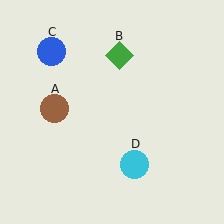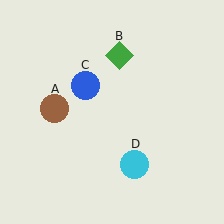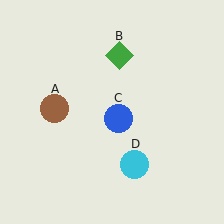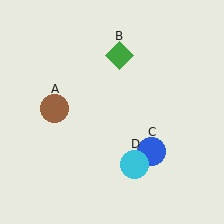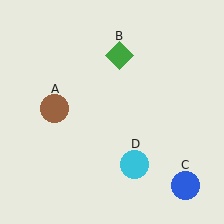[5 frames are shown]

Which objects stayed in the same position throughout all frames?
Brown circle (object A) and green diamond (object B) and cyan circle (object D) remained stationary.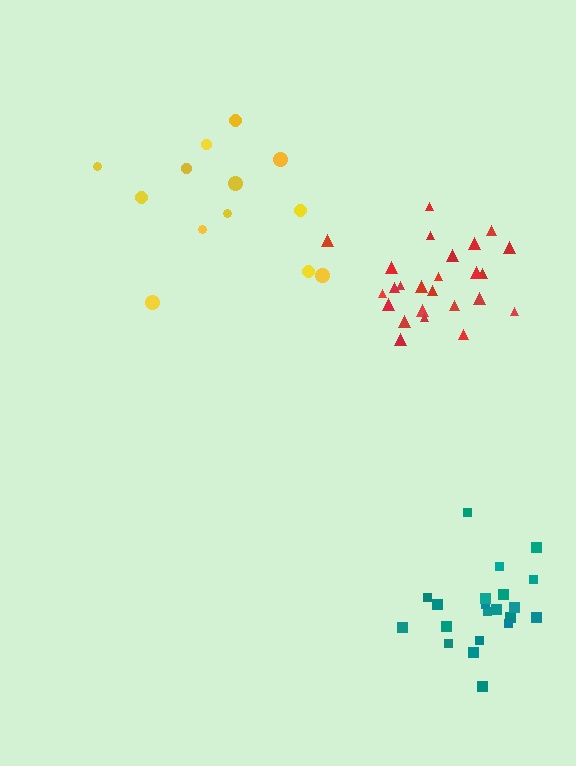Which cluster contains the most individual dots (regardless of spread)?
Red (25).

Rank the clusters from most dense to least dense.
teal, red, yellow.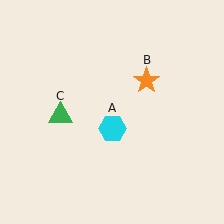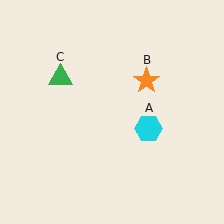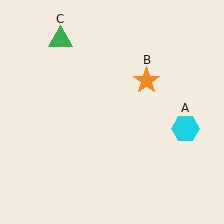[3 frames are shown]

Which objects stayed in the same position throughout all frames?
Orange star (object B) remained stationary.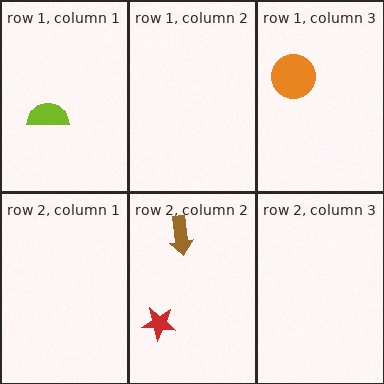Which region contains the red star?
The row 2, column 2 region.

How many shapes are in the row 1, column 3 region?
1.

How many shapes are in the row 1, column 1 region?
1.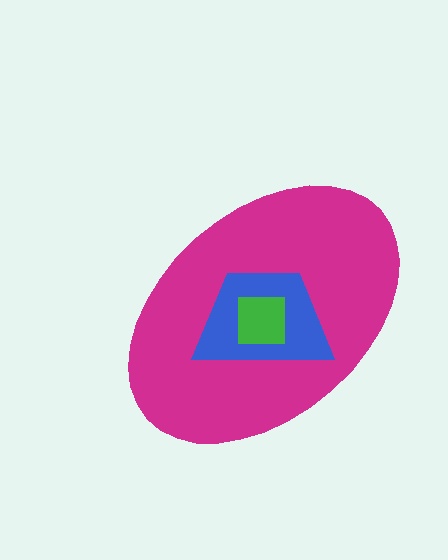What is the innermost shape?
The green square.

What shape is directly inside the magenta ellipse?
The blue trapezoid.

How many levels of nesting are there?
3.